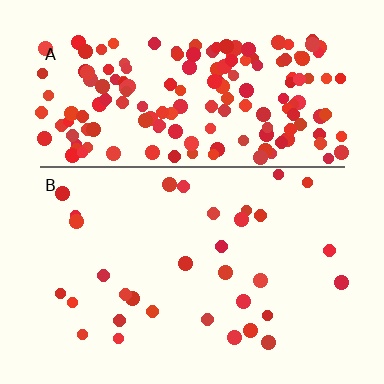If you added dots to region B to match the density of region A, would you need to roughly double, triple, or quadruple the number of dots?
Approximately quadruple.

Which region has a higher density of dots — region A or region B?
A (the top).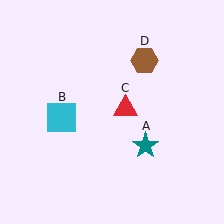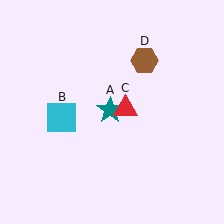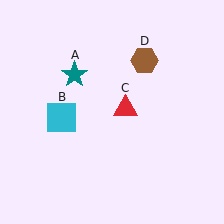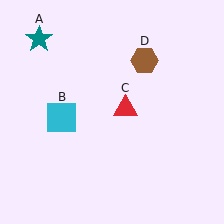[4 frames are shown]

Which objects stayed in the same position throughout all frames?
Cyan square (object B) and red triangle (object C) and brown hexagon (object D) remained stationary.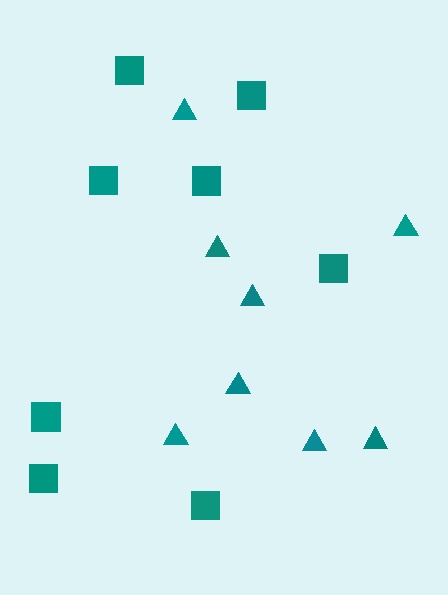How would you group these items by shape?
There are 2 groups: one group of triangles (8) and one group of squares (8).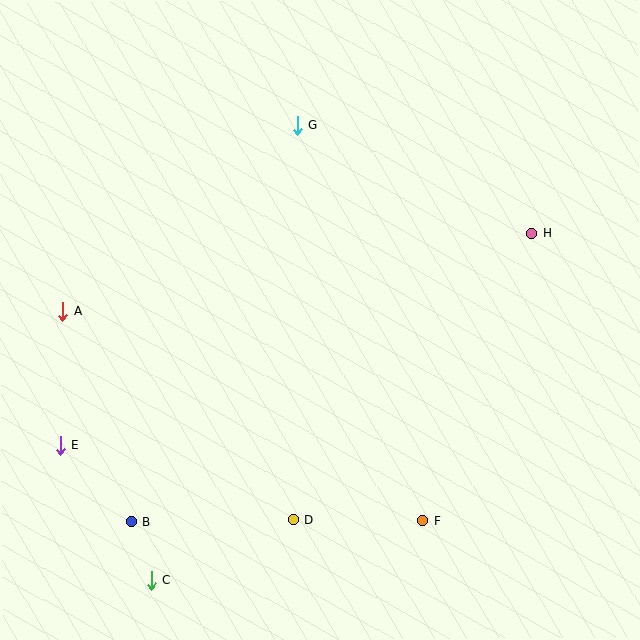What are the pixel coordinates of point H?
Point H is at (532, 233).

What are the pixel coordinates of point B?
Point B is at (131, 521).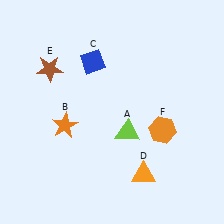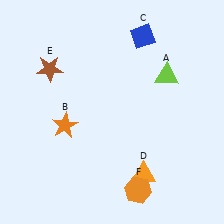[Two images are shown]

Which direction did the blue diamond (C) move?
The blue diamond (C) moved right.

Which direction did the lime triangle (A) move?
The lime triangle (A) moved up.